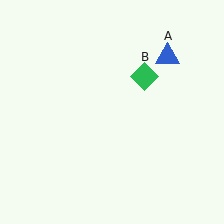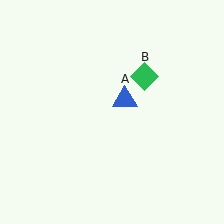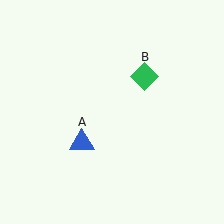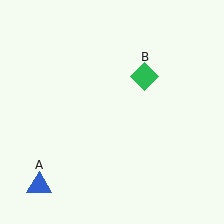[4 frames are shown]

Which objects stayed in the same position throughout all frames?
Green diamond (object B) remained stationary.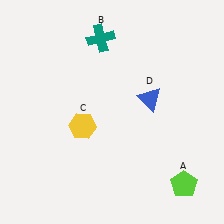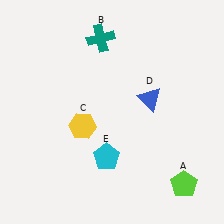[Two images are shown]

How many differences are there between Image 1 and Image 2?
There is 1 difference between the two images.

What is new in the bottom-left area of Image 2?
A cyan pentagon (E) was added in the bottom-left area of Image 2.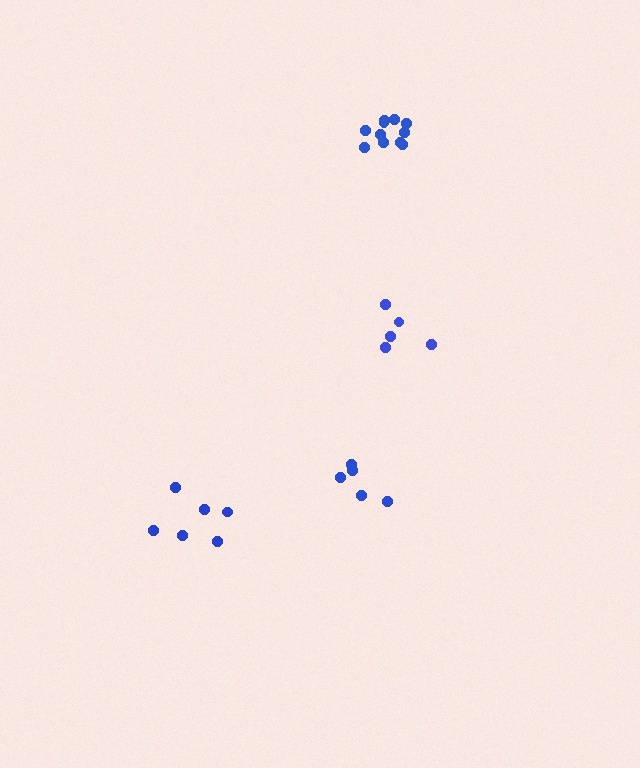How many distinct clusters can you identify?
There are 4 distinct clusters.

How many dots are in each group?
Group 1: 11 dots, Group 2: 6 dots, Group 3: 5 dots, Group 4: 5 dots (27 total).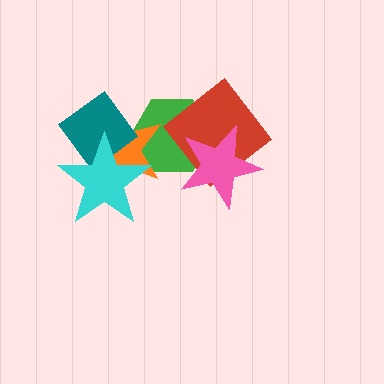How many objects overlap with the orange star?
3 objects overlap with the orange star.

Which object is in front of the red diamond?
The pink star is in front of the red diamond.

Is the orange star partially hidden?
Yes, it is partially covered by another shape.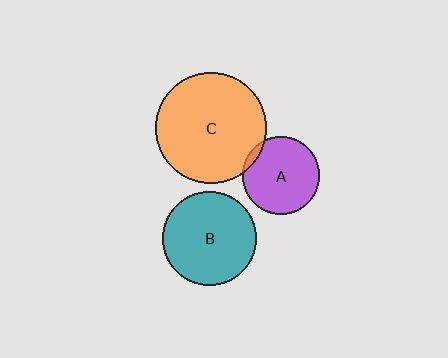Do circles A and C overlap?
Yes.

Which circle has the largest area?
Circle C (orange).